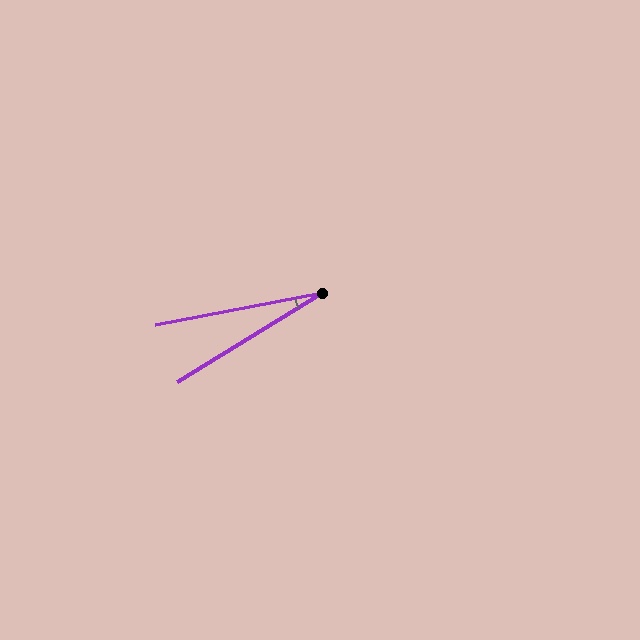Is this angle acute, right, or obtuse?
It is acute.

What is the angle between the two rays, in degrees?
Approximately 21 degrees.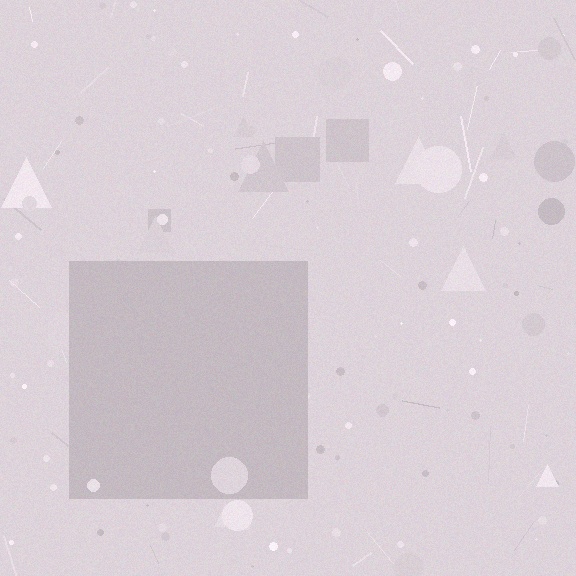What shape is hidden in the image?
A square is hidden in the image.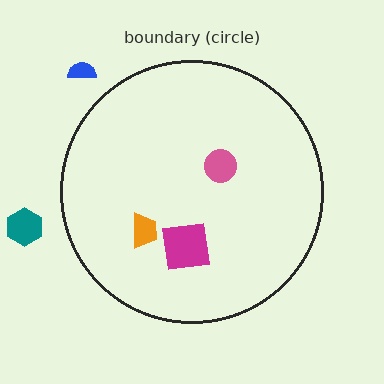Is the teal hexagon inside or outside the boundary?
Outside.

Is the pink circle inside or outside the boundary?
Inside.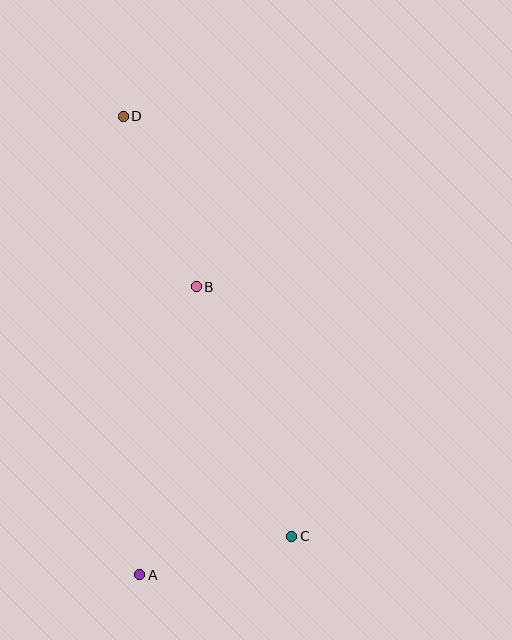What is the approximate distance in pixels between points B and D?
The distance between B and D is approximately 185 pixels.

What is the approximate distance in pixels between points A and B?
The distance between A and B is approximately 294 pixels.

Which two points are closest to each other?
Points A and C are closest to each other.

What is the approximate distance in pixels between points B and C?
The distance between B and C is approximately 267 pixels.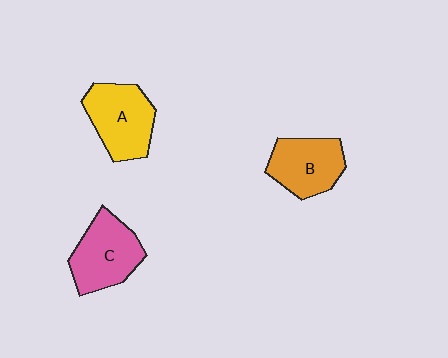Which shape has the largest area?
Shape A (yellow).